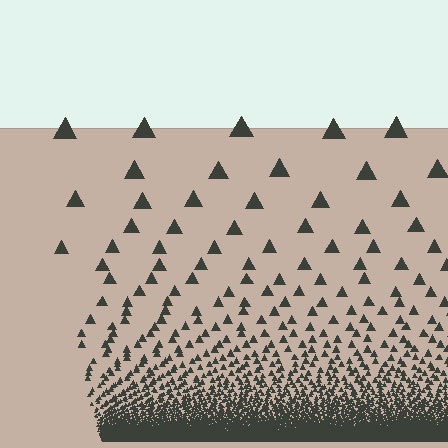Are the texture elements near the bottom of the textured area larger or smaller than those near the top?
Smaller. The gradient is inverted — elements near the bottom are smaller and denser.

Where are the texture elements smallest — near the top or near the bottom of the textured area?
Near the bottom.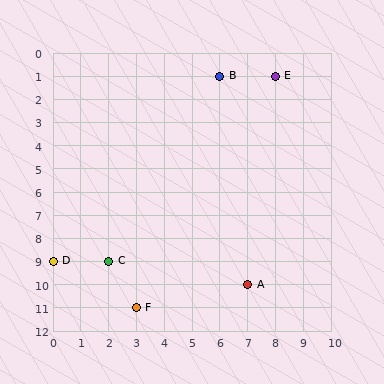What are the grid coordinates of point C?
Point C is at grid coordinates (2, 9).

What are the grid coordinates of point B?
Point B is at grid coordinates (6, 1).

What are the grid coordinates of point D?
Point D is at grid coordinates (0, 9).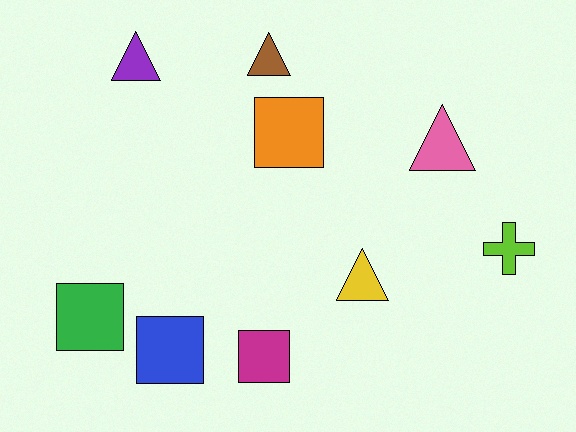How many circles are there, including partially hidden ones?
There are no circles.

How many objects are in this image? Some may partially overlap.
There are 9 objects.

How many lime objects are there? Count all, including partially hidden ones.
There is 1 lime object.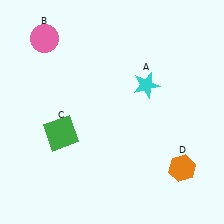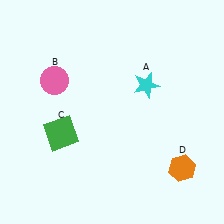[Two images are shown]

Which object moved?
The pink circle (B) moved down.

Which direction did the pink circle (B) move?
The pink circle (B) moved down.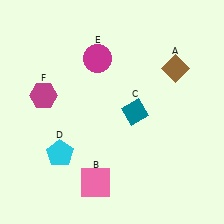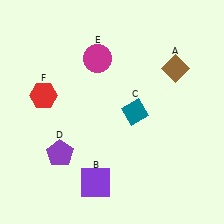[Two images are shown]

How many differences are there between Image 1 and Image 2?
There are 3 differences between the two images.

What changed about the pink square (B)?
In Image 1, B is pink. In Image 2, it changed to purple.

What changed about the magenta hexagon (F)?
In Image 1, F is magenta. In Image 2, it changed to red.